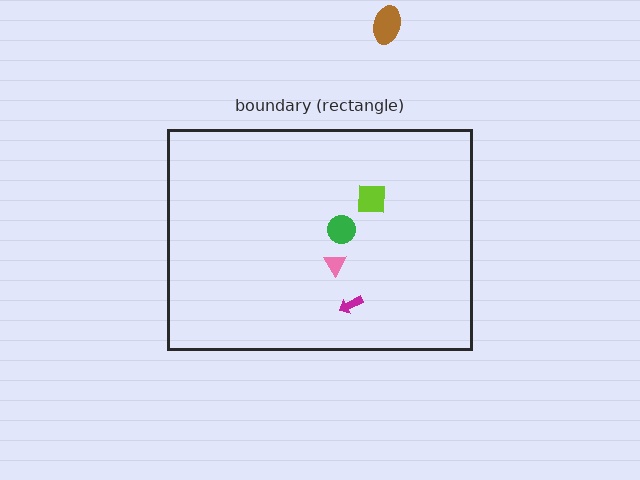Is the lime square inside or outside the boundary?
Inside.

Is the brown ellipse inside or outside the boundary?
Outside.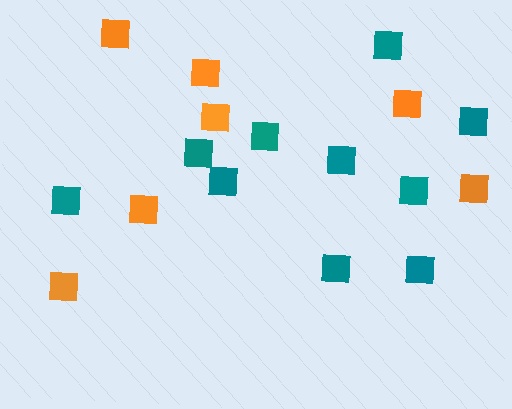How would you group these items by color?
There are 2 groups: one group of orange squares (7) and one group of teal squares (10).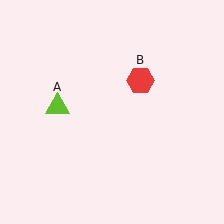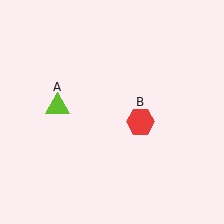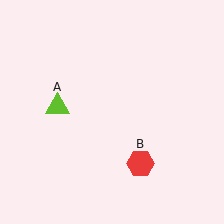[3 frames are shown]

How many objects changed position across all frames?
1 object changed position: red hexagon (object B).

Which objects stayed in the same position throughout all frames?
Lime triangle (object A) remained stationary.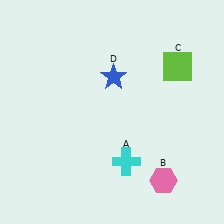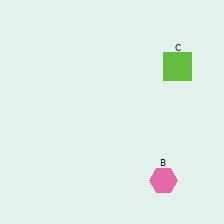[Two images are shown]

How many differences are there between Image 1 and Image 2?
There are 2 differences between the two images.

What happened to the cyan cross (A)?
The cyan cross (A) was removed in Image 2. It was in the bottom-right area of Image 1.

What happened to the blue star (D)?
The blue star (D) was removed in Image 2. It was in the top-right area of Image 1.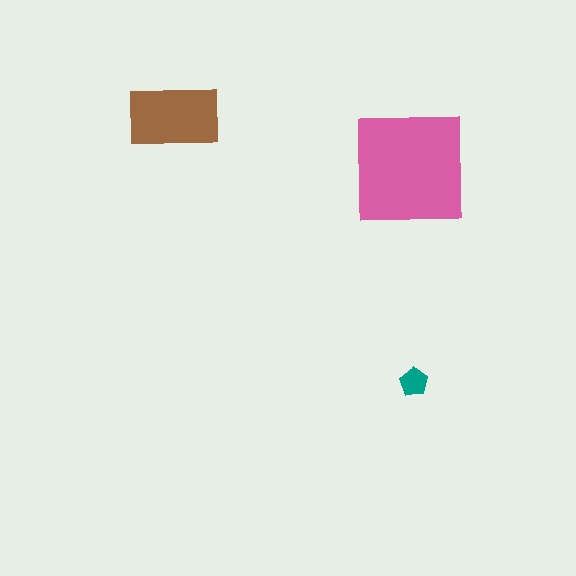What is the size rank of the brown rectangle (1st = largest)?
2nd.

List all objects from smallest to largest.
The teal pentagon, the brown rectangle, the pink square.